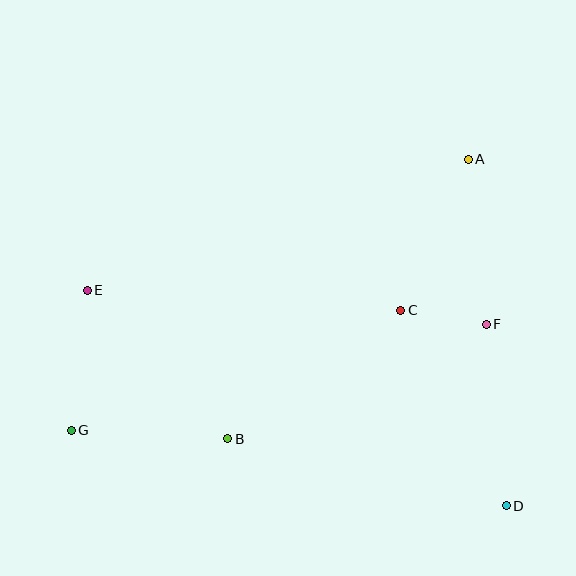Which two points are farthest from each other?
Points A and G are farthest from each other.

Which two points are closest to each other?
Points C and F are closest to each other.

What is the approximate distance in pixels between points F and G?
The distance between F and G is approximately 428 pixels.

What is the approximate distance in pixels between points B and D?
The distance between B and D is approximately 286 pixels.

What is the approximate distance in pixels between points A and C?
The distance between A and C is approximately 165 pixels.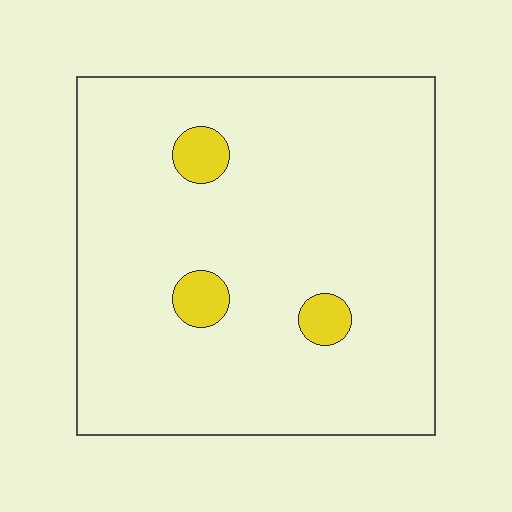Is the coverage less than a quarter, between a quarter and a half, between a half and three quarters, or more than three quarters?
Less than a quarter.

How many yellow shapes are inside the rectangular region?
3.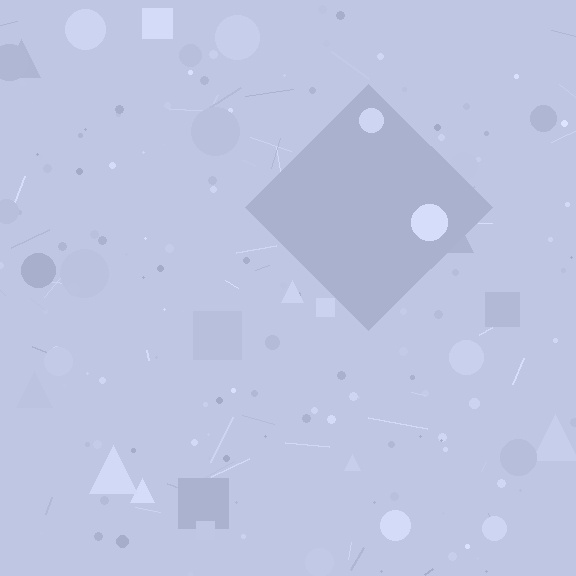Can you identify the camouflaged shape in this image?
The camouflaged shape is a diamond.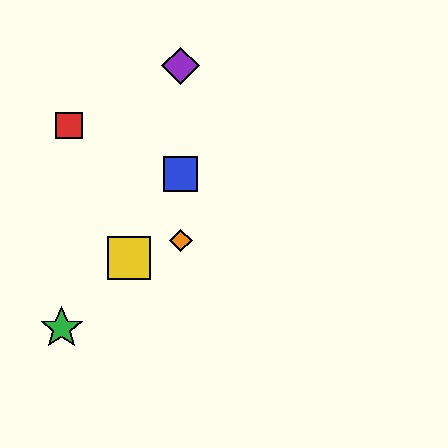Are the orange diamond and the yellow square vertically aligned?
No, the orange diamond is at x≈181 and the yellow square is at x≈129.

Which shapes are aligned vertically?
The blue square, the purple diamond, the orange diamond are aligned vertically.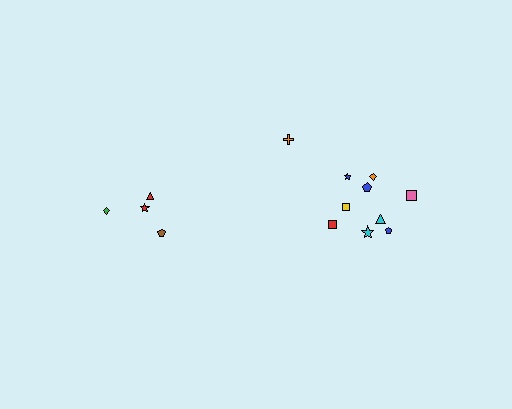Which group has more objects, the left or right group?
The right group.